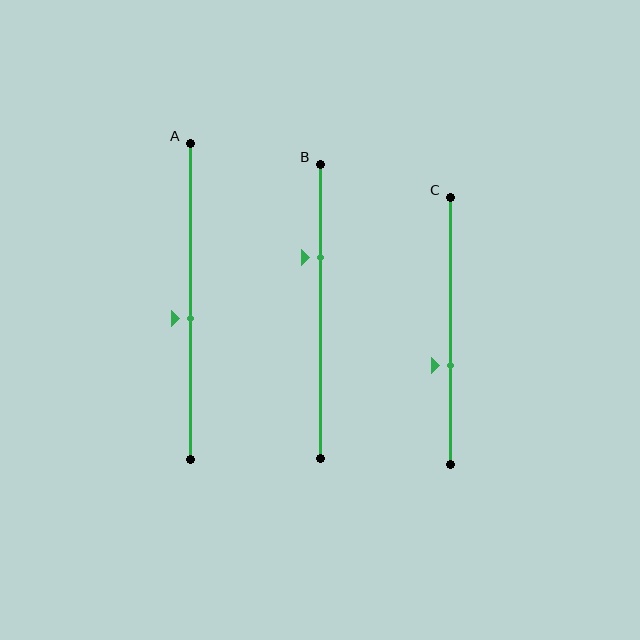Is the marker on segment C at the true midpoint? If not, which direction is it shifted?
No, the marker on segment C is shifted downward by about 13% of the segment length.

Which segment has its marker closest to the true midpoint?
Segment A has its marker closest to the true midpoint.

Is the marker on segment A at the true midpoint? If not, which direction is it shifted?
No, the marker on segment A is shifted downward by about 5% of the segment length.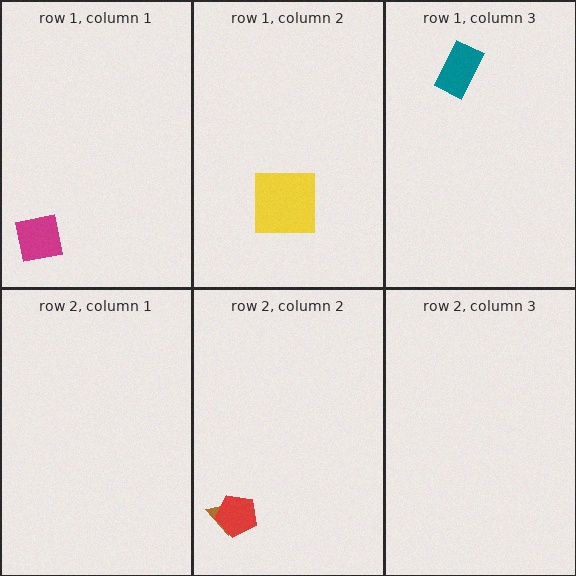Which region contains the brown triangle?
The row 2, column 2 region.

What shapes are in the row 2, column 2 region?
The brown triangle, the red pentagon.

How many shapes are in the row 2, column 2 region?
2.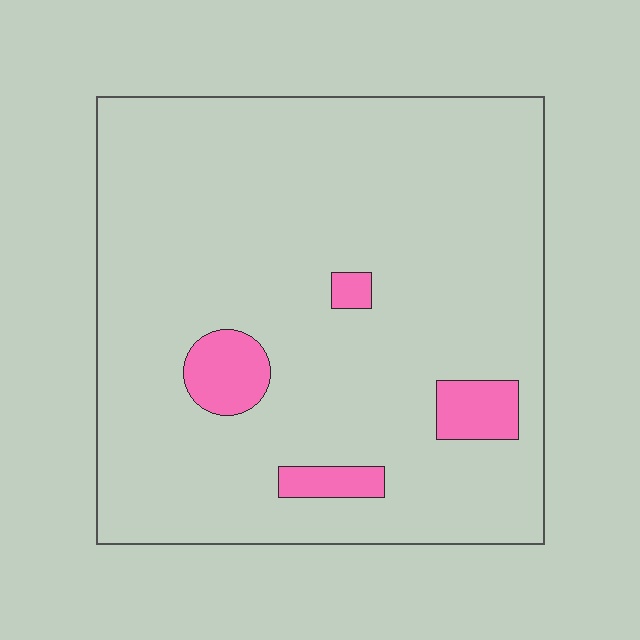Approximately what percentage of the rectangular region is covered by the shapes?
Approximately 10%.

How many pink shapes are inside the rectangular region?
4.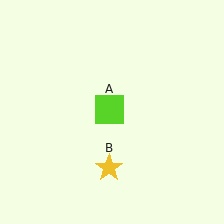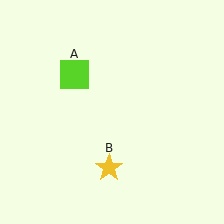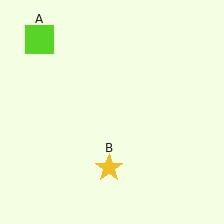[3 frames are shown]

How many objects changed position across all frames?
1 object changed position: lime square (object A).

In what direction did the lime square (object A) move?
The lime square (object A) moved up and to the left.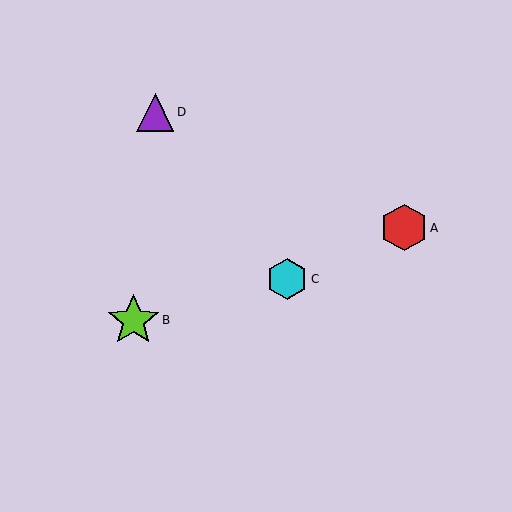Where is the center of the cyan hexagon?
The center of the cyan hexagon is at (287, 279).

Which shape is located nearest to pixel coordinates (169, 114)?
The purple triangle (labeled D) at (155, 112) is nearest to that location.